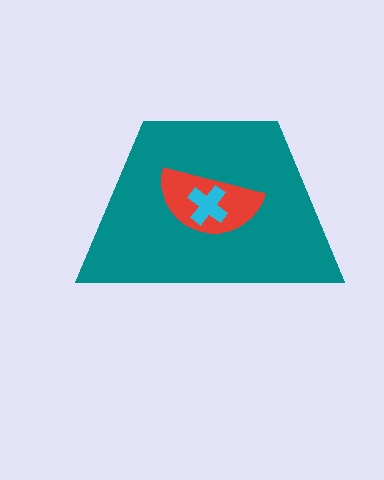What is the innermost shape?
The cyan cross.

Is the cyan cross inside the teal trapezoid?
Yes.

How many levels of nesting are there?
3.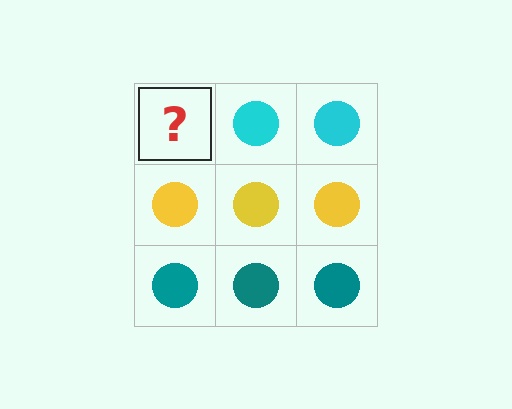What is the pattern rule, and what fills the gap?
The rule is that each row has a consistent color. The gap should be filled with a cyan circle.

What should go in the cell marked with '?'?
The missing cell should contain a cyan circle.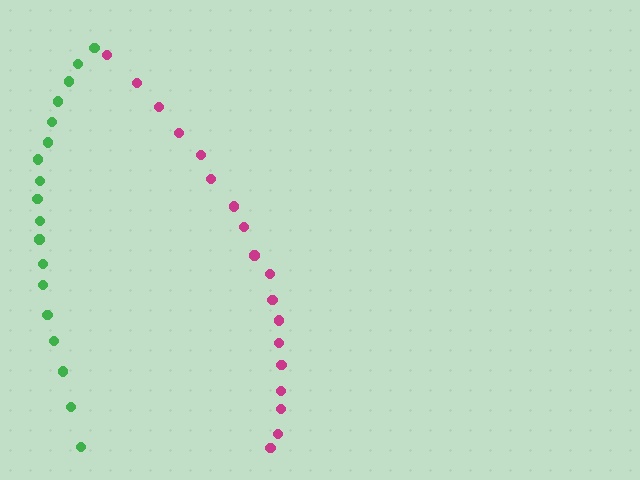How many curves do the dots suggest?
There are 2 distinct paths.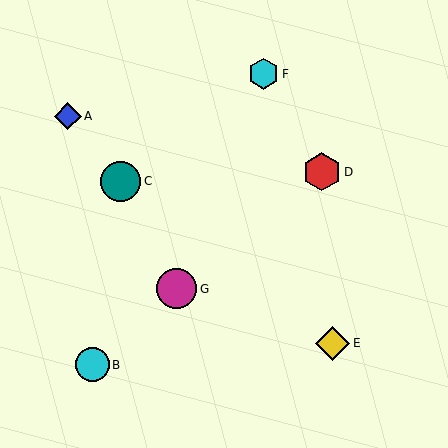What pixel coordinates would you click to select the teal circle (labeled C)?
Click at (121, 181) to select the teal circle C.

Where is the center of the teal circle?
The center of the teal circle is at (121, 181).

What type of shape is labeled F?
Shape F is a cyan hexagon.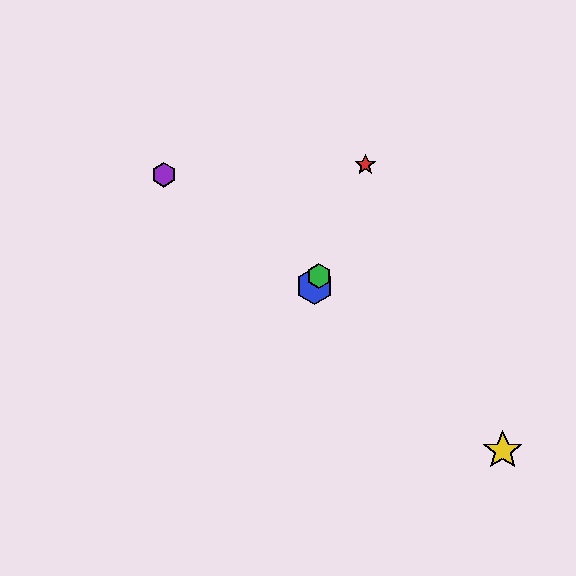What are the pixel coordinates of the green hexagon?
The green hexagon is at (319, 276).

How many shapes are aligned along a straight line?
3 shapes (the red star, the blue hexagon, the green hexagon) are aligned along a straight line.